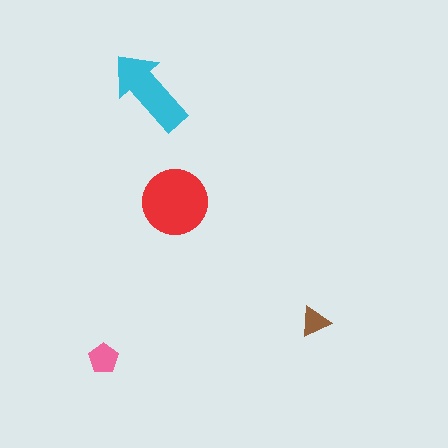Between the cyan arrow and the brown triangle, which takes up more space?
The cyan arrow.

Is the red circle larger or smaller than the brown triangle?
Larger.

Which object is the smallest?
The brown triangle.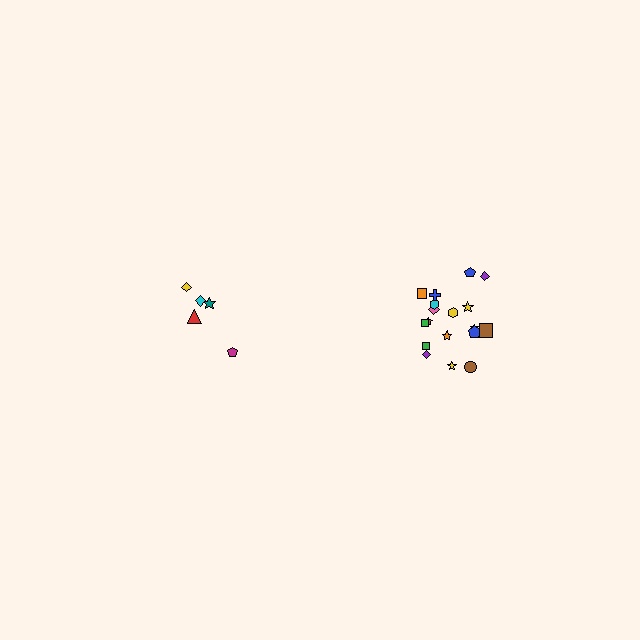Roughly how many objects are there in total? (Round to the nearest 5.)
Roughly 25 objects in total.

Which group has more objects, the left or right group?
The right group.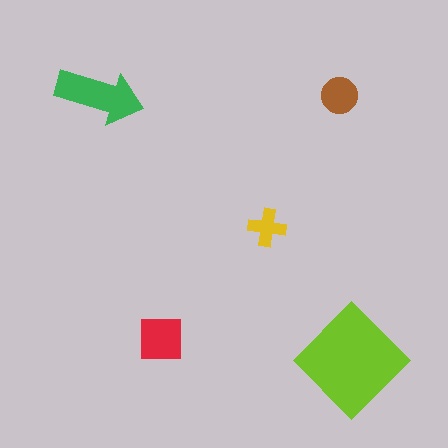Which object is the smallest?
The yellow cross.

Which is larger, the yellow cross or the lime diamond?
The lime diamond.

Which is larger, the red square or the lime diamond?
The lime diamond.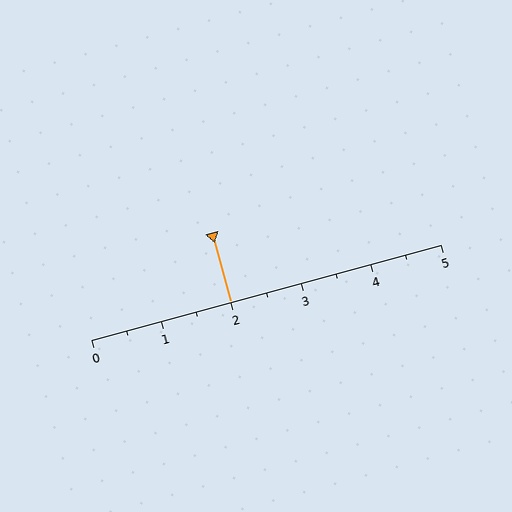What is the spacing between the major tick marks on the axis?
The major ticks are spaced 1 apart.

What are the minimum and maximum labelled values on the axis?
The axis runs from 0 to 5.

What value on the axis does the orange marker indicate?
The marker indicates approximately 2.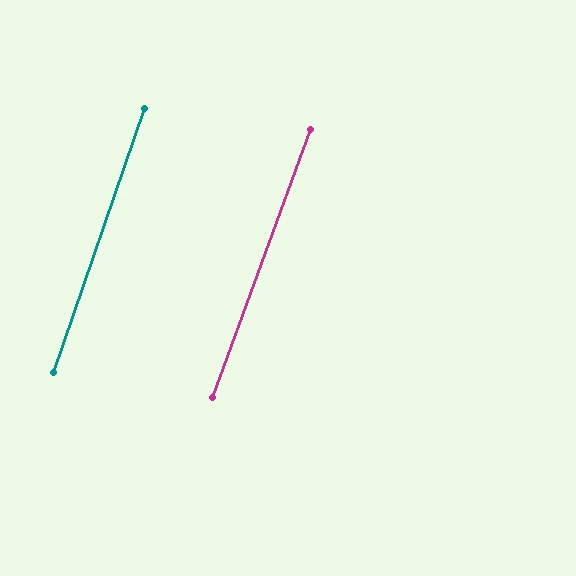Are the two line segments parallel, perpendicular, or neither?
Parallel — their directions differ by only 1.3°.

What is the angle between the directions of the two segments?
Approximately 1 degree.